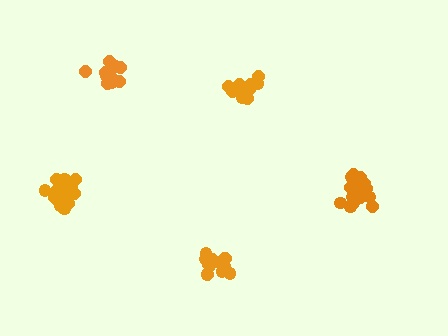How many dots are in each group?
Group 1: 18 dots, Group 2: 18 dots, Group 3: 16 dots, Group 4: 14 dots, Group 5: 13 dots (79 total).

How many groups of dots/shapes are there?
There are 5 groups.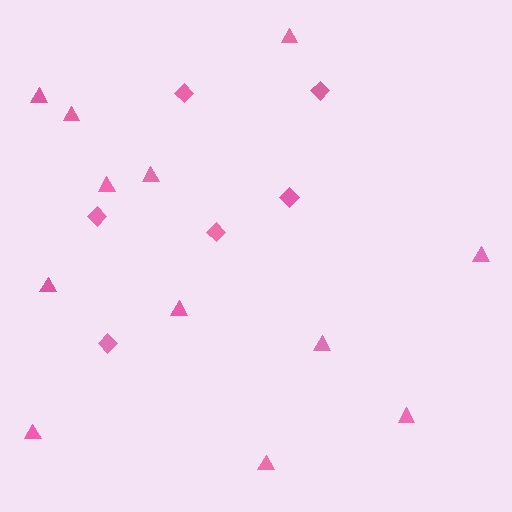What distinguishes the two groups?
There are 2 groups: one group of triangles (12) and one group of diamonds (6).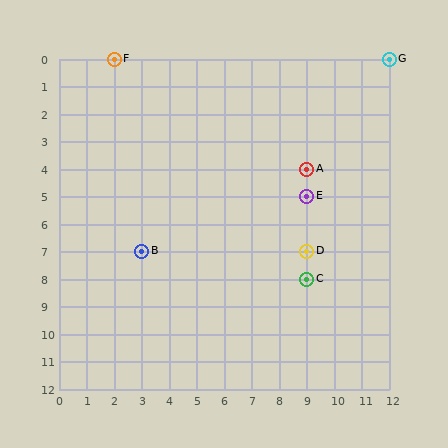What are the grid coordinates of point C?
Point C is at grid coordinates (9, 8).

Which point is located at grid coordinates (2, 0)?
Point F is at (2, 0).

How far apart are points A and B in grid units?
Points A and B are 6 columns and 3 rows apart (about 6.7 grid units diagonally).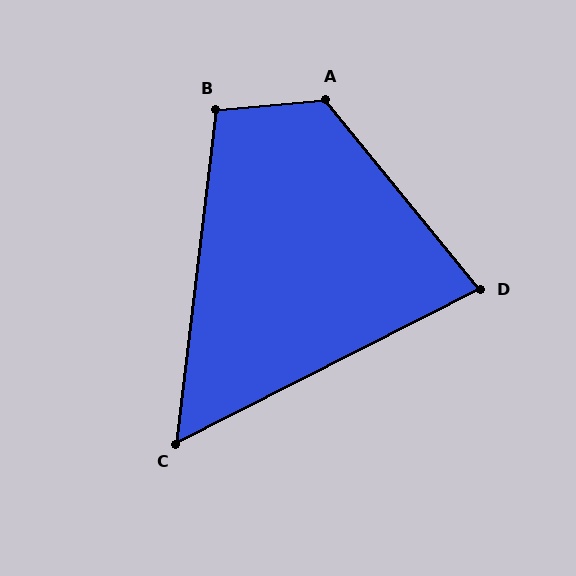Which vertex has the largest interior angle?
A, at approximately 124 degrees.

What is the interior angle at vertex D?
Approximately 78 degrees (acute).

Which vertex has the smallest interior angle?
C, at approximately 56 degrees.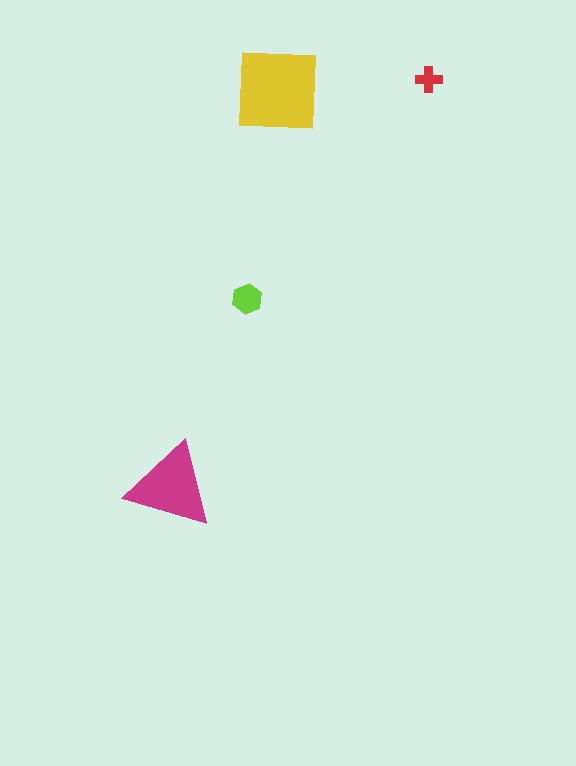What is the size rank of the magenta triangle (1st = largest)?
2nd.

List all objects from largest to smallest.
The yellow square, the magenta triangle, the lime hexagon, the red cross.